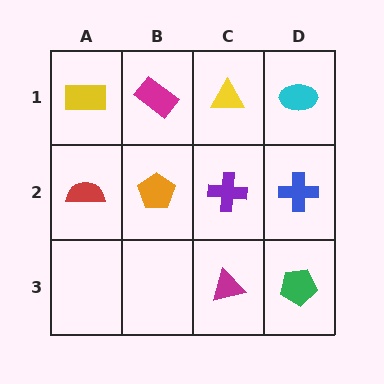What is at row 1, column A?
A yellow rectangle.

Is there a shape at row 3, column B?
No, that cell is empty.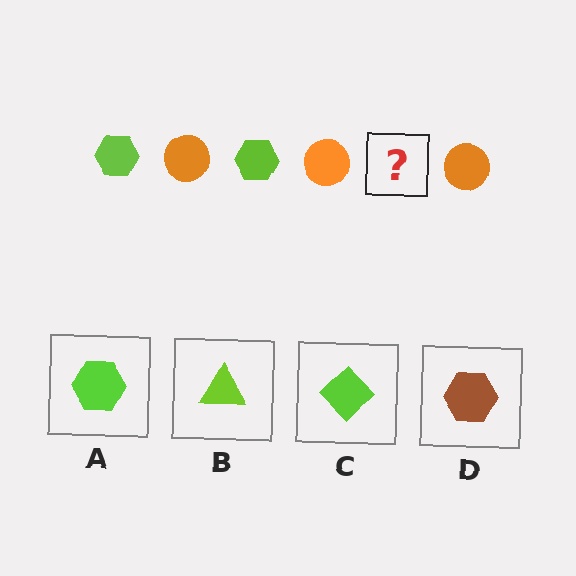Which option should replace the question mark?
Option A.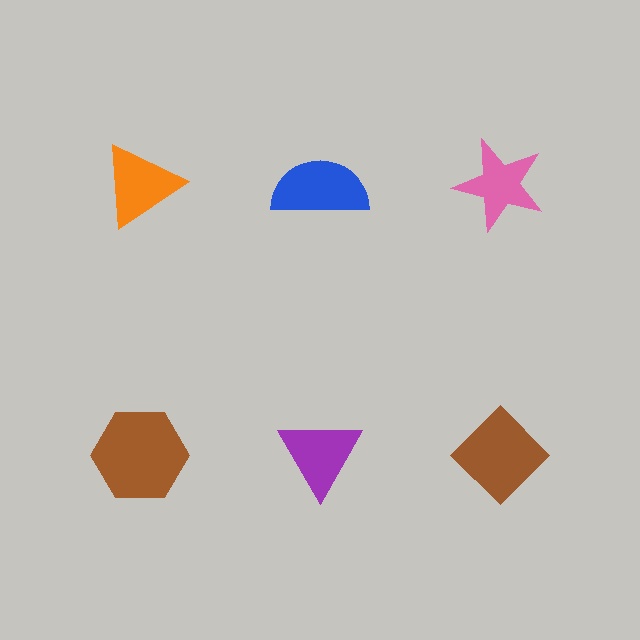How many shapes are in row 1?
3 shapes.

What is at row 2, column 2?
A purple triangle.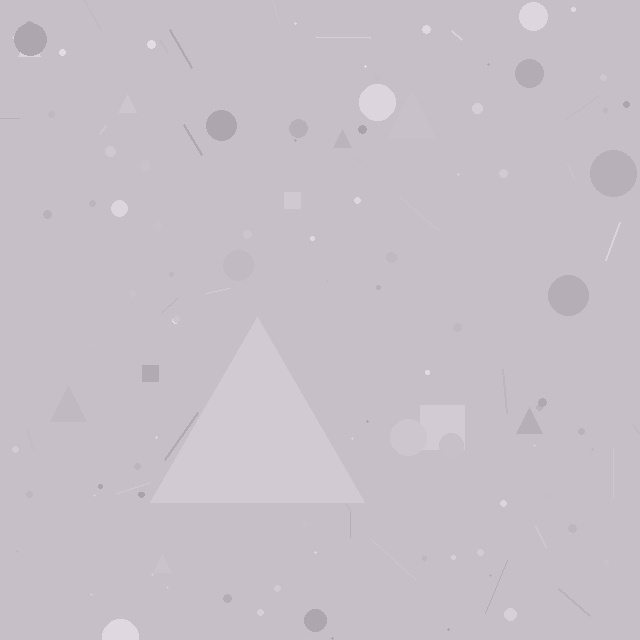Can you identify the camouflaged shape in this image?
The camouflaged shape is a triangle.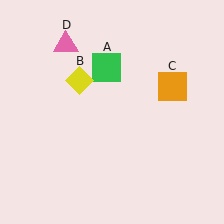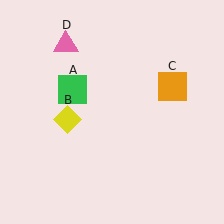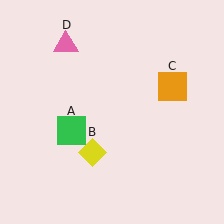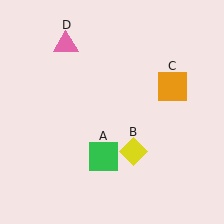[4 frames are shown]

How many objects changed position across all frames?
2 objects changed position: green square (object A), yellow diamond (object B).